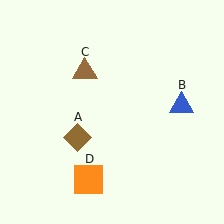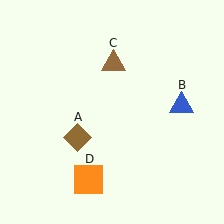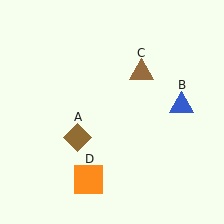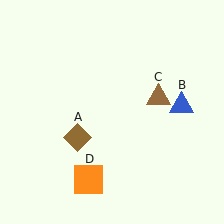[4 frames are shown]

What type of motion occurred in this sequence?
The brown triangle (object C) rotated clockwise around the center of the scene.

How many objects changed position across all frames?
1 object changed position: brown triangle (object C).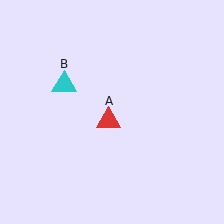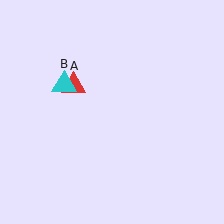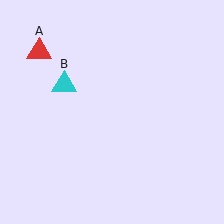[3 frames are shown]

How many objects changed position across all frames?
1 object changed position: red triangle (object A).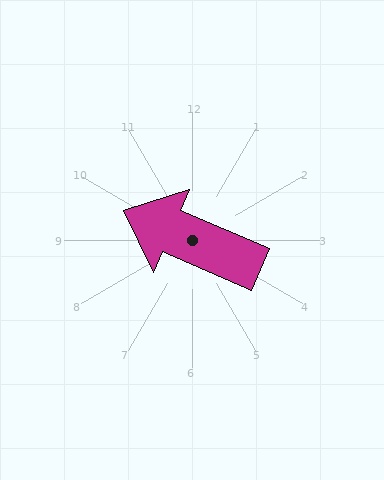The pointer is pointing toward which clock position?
Roughly 10 o'clock.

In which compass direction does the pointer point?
Northwest.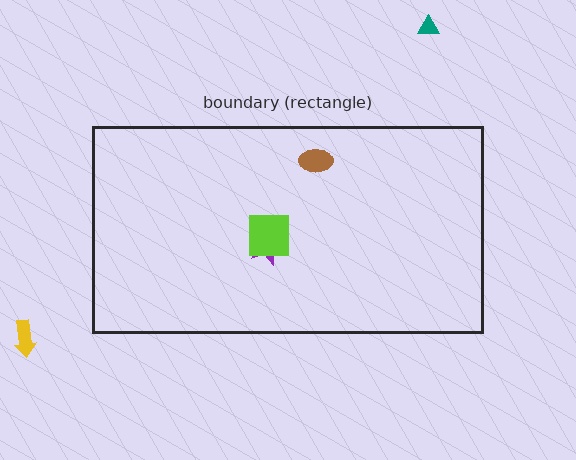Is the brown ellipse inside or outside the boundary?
Inside.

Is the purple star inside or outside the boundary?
Inside.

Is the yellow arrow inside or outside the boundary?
Outside.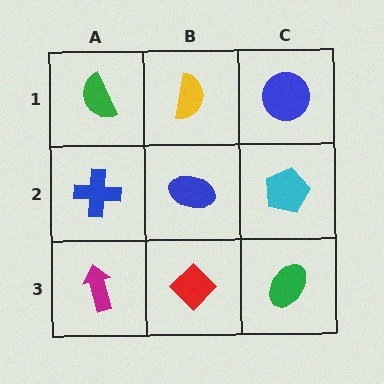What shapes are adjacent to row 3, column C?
A cyan pentagon (row 2, column C), a red diamond (row 3, column B).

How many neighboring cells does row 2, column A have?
3.